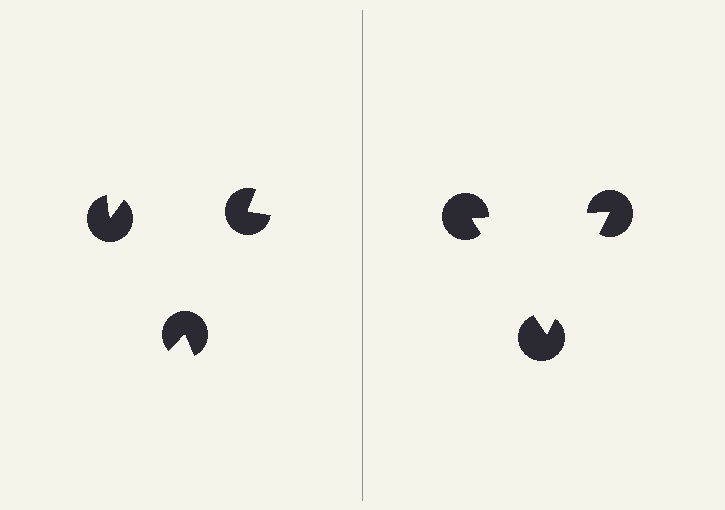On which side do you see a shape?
An illusory triangle appears on the right side. On the left side the wedge cuts are rotated, so no coherent shape forms.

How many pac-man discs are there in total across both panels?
6 — 3 on each side.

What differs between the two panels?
The pac-man discs are positioned identically on both sides; only the wedge orientations differ. On the right they align to a triangle; on the left they are misaligned.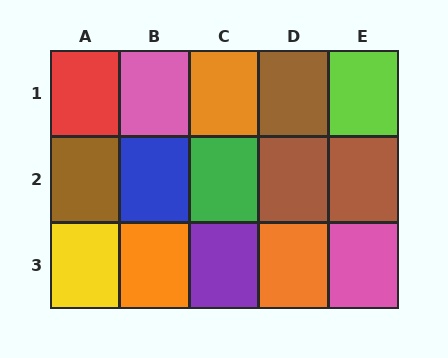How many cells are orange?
3 cells are orange.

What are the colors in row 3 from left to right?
Yellow, orange, purple, orange, pink.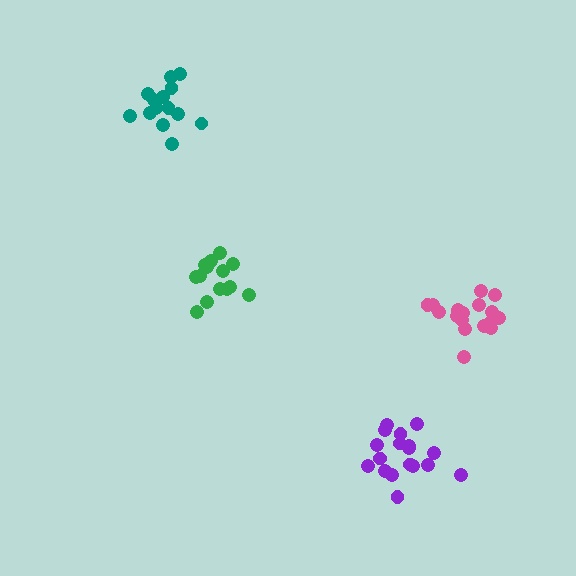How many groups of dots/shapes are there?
There are 4 groups.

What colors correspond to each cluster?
The clusters are colored: green, purple, teal, pink.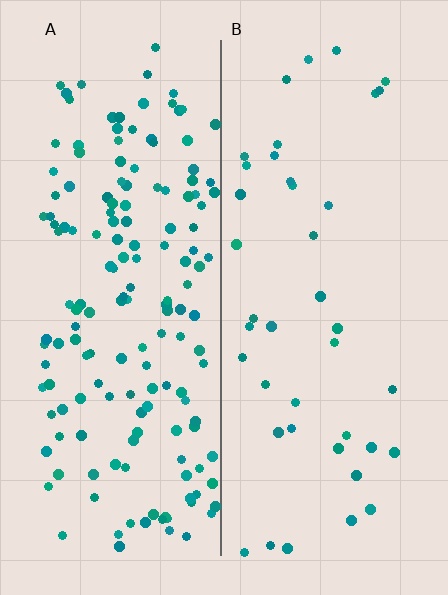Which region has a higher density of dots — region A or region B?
A (the left).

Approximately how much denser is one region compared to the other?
Approximately 3.9× — region A over region B.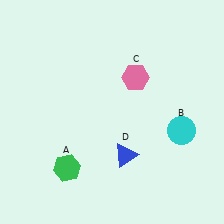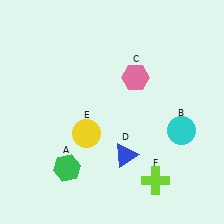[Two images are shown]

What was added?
A yellow circle (E), a lime cross (F) were added in Image 2.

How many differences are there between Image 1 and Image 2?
There are 2 differences between the two images.